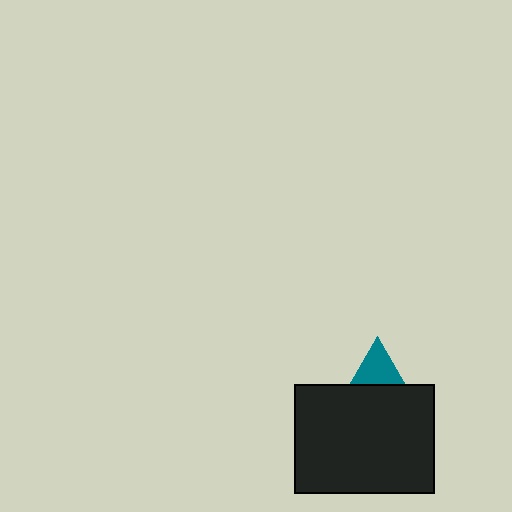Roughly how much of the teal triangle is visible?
A small part of it is visible (roughly 31%).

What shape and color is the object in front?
The object in front is a black rectangle.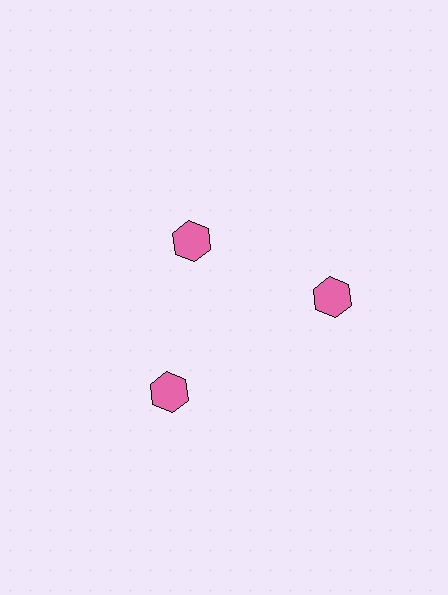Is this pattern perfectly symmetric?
No. The 3 pink hexagons are arranged in a ring, but one element near the 11 o'clock position is pulled inward toward the center, breaking the 3-fold rotational symmetry.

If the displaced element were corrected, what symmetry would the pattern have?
It would have 3-fold rotational symmetry — the pattern would map onto itself every 120 degrees.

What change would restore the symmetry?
The symmetry would be restored by moving it outward, back onto the ring so that all 3 hexagons sit at equal angles and equal distance from the center.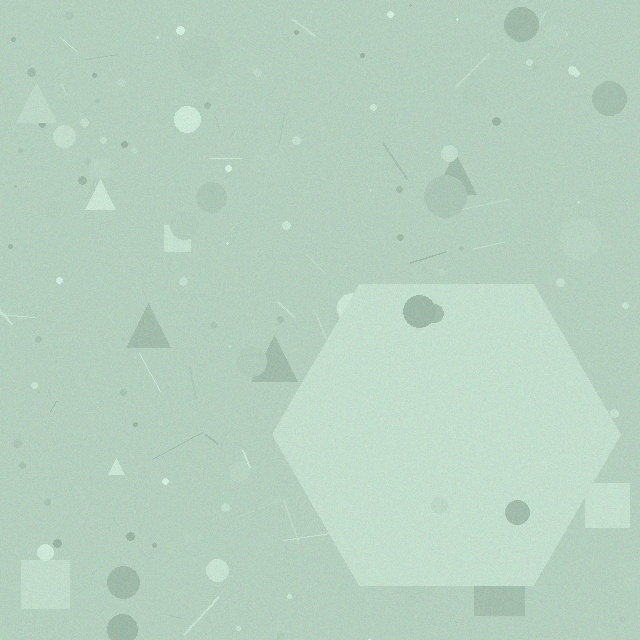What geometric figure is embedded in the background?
A hexagon is embedded in the background.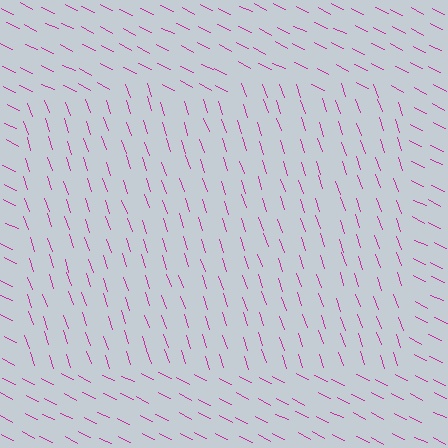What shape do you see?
I see a rectangle.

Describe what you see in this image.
The image is filled with small magenta line segments. A rectangle region in the image has lines oriented differently from the surrounding lines, creating a visible texture boundary.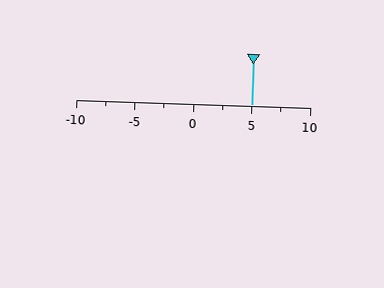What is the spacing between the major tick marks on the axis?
The major ticks are spaced 5 apart.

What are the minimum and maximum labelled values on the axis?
The axis runs from -10 to 10.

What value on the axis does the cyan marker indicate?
The marker indicates approximately 5.